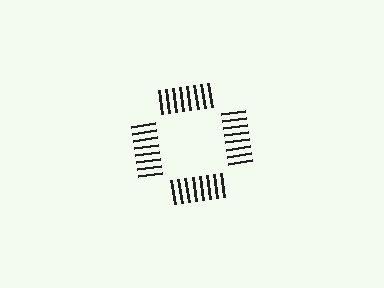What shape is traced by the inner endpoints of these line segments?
An illusory square — the line segments terminate on its edges but no continuous stroke is drawn.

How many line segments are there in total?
32 — 8 along each of the 4 edges.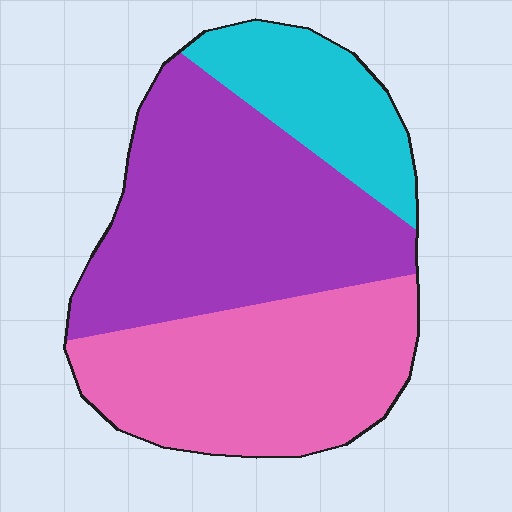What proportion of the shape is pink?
Pink covers about 35% of the shape.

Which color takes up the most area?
Purple, at roughly 45%.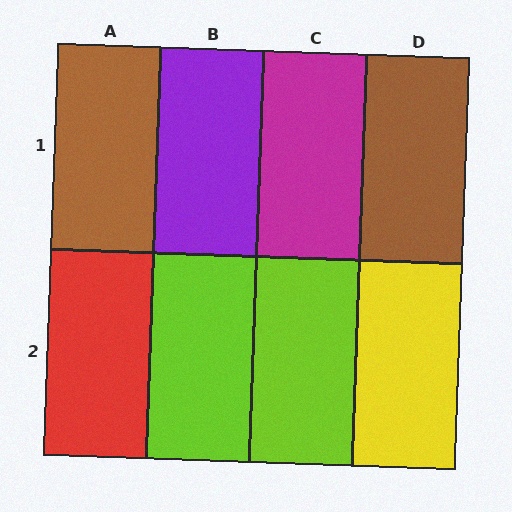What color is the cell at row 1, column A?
Brown.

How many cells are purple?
1 cell is purple.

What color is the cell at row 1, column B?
Purple.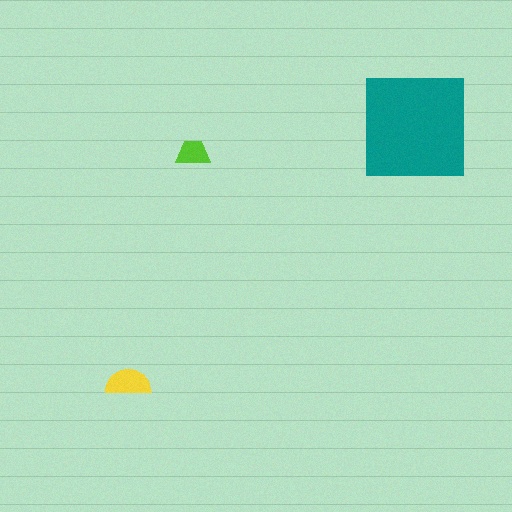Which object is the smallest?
The lime trapezoid.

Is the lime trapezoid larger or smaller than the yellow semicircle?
Smaller.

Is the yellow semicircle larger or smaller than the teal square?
Smaller.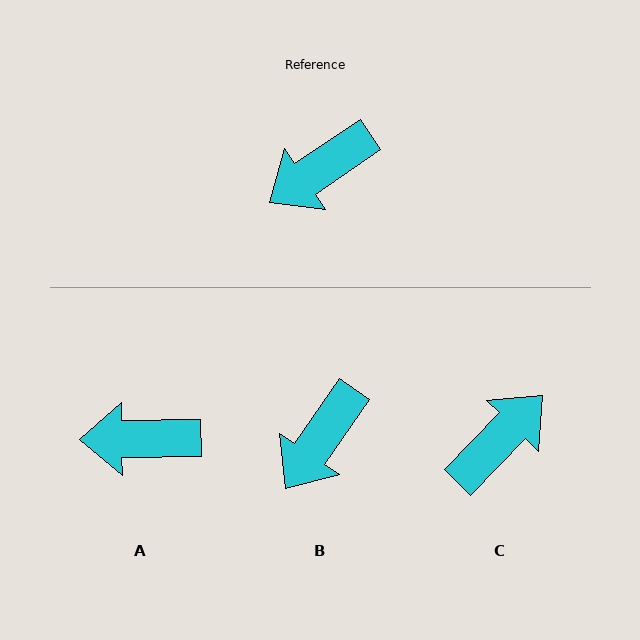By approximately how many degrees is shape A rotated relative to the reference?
Approximately 34 degrees clockwise.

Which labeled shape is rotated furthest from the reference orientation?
C, about 168 degrees away.